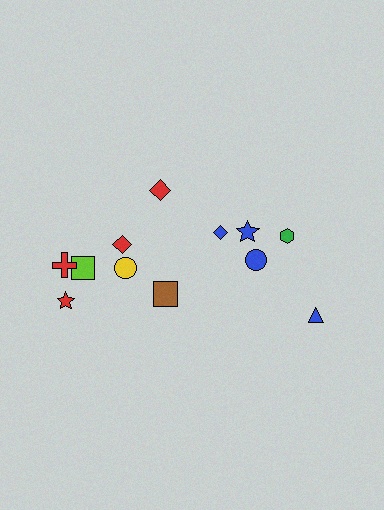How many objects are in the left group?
There are 7 objects.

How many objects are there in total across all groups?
There are 12 objects.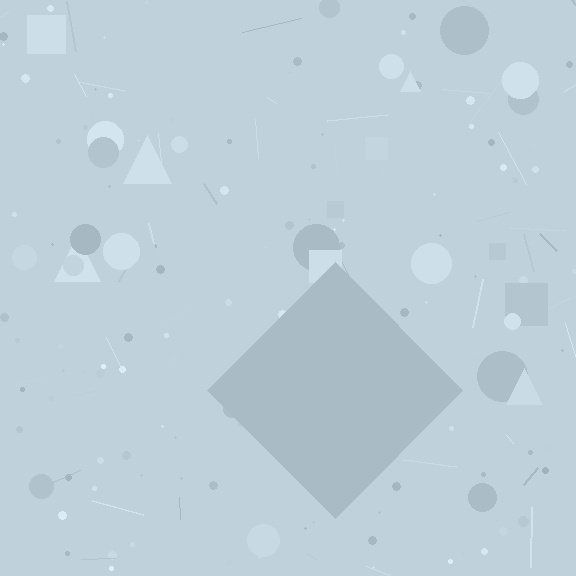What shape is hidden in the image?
A diamond is hidden in the image.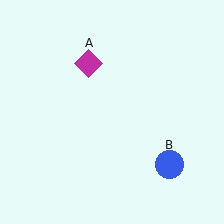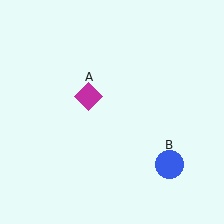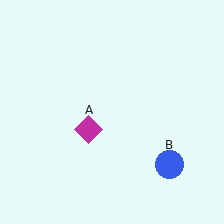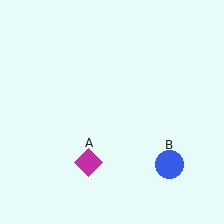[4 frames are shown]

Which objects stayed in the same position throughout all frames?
Blue circle (object B) remained stationary.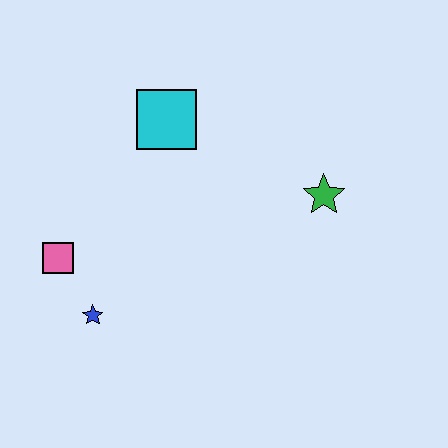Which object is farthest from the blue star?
The green star is farthest from the blue star.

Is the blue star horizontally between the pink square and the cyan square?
Yes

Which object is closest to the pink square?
The blue star is closest to the pink square.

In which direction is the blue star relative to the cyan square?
The blue star is below the cyan square.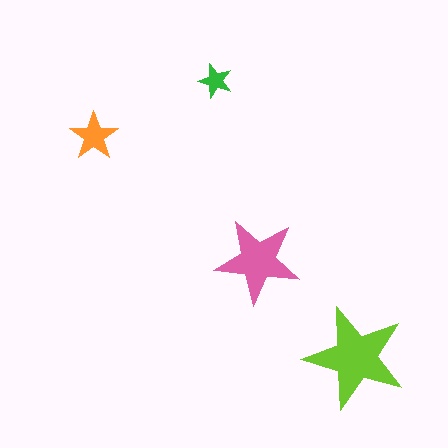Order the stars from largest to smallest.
the lime one, the pink one, the orange one, the green one.